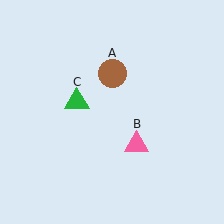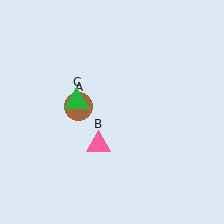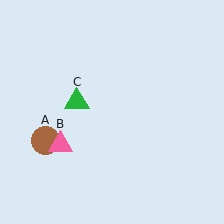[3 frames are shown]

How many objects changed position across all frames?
2 objects changed position: brown circle (object A), pink triangle (object B).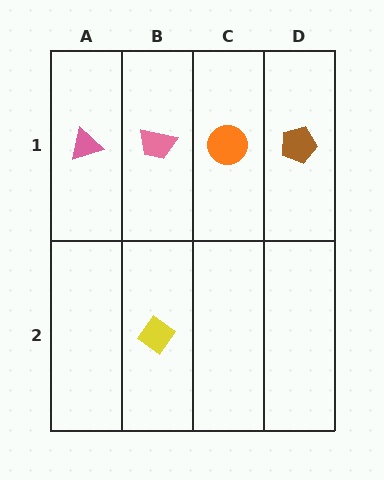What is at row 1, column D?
A brown pentagon.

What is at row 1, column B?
A pink trapezoid.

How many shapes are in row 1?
4 shapes.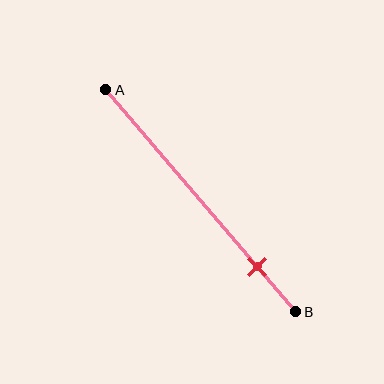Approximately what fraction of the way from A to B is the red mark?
The red mark is approximately 80% of the way from A to B.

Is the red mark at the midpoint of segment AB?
No, the mark is at about 80% from A, not at the 50% midpoint.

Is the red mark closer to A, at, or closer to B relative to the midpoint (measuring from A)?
The red mark is closer to point B than the midpoint of segment AB.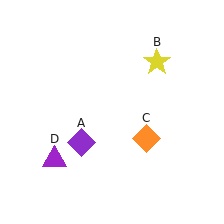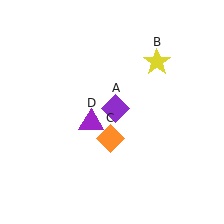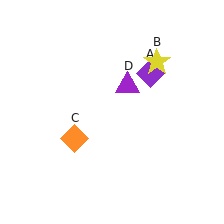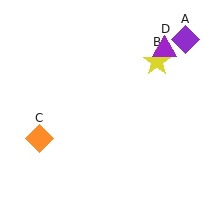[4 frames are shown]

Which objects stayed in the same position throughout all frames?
Yellow star (object B) remained stationary.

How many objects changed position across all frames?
3 objects changed position: purple diamond (object A), orange diamond (object C), purple triangle (object D).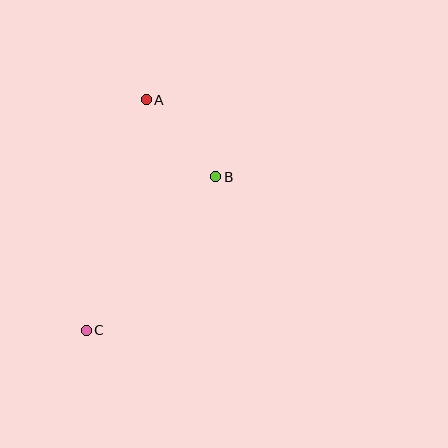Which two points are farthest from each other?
Points A and C are farthest from each other.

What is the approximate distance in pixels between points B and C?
The distance between B and C is approximately 201 pixels.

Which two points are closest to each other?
Points A and B are closest to each other.